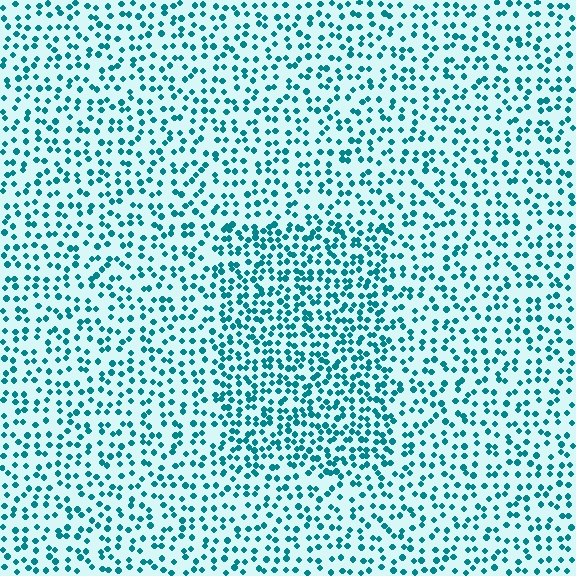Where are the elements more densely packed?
The elements are more densely packed inside the rectangle boundary.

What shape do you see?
I see a rectangle.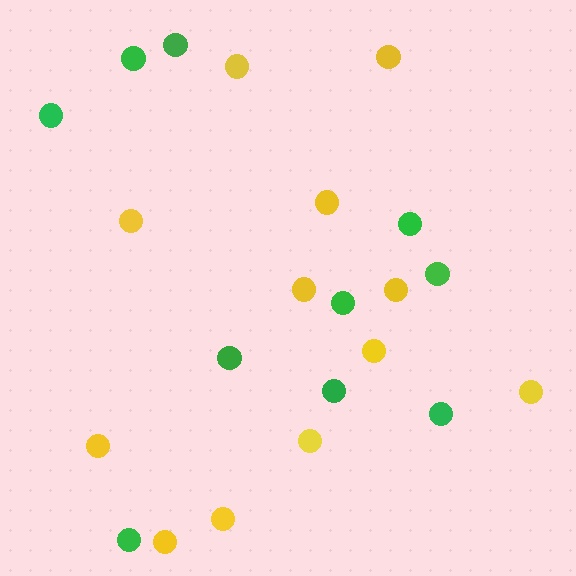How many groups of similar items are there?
There are 2 groups: one group of yellow circles (12) and one group of green circles (10).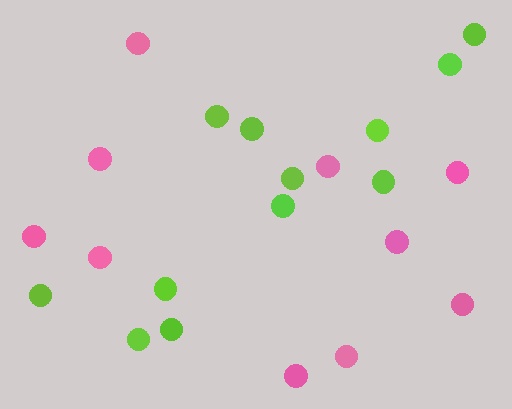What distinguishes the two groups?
There are 2 groups: one group of lime circles (12) and one group of pink circles (10).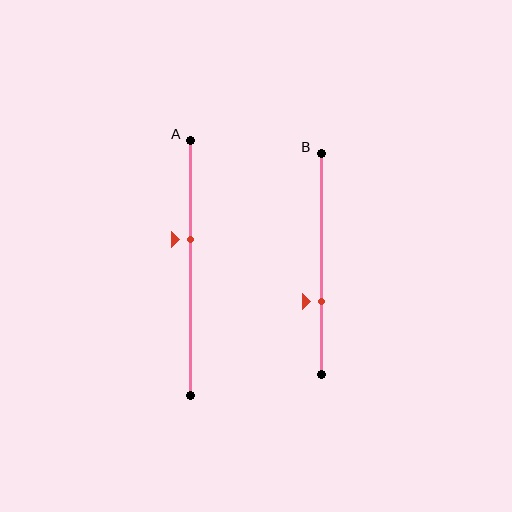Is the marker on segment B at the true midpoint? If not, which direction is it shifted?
No, the marker on segment B is shifted downward by about 17% of the segment length.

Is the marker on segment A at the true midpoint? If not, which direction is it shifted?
No, the marker on segment A is shifted upward by about 11% of the segment length.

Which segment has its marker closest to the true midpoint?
Segment A has its marker closest to the true midpoint.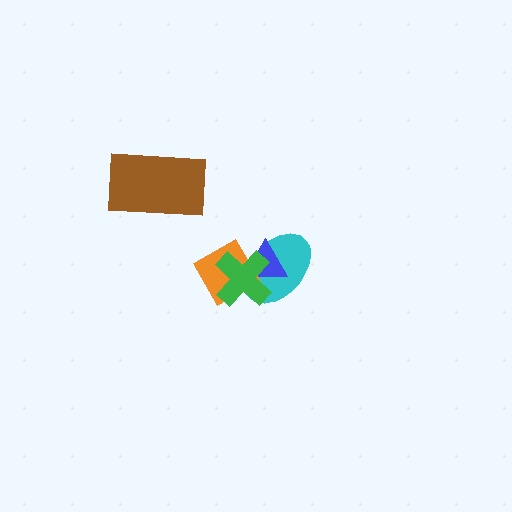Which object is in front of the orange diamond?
The green cross is in front of the orange diamond.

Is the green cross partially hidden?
No, no other shape covers it.